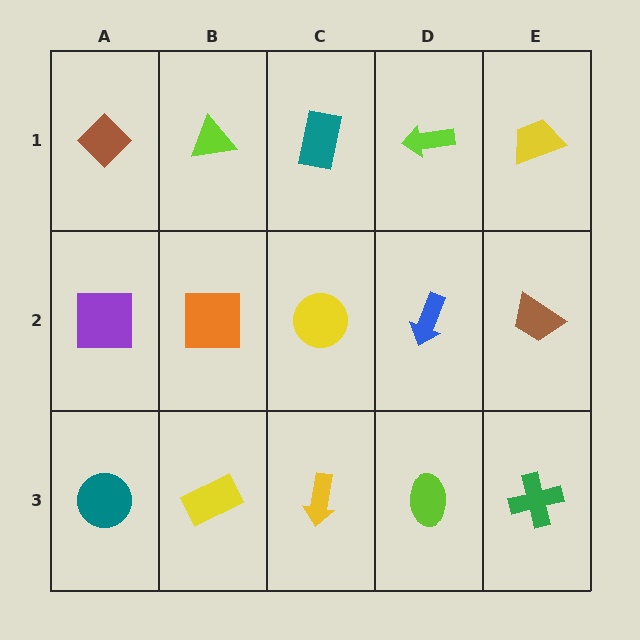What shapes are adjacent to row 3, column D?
A blue arrow (row 2, column D), a yellow arrow (row 3, column C), a green cross (row 3, column E).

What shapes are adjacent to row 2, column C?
A teal rectangle (row 1, column C), a yellow arrow (row 3, column C), an orange square (row 2, column B), a blue arrow (row 2, column D).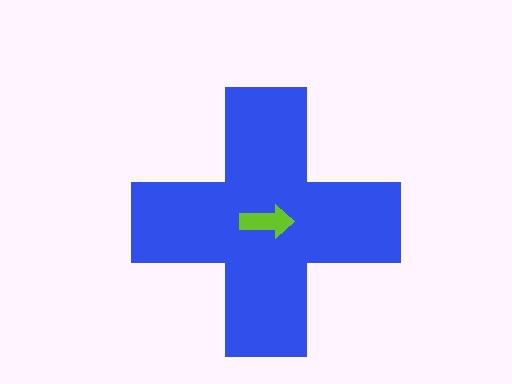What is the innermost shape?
The lime arrow.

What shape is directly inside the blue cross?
The lime arrow.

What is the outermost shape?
The blue cross.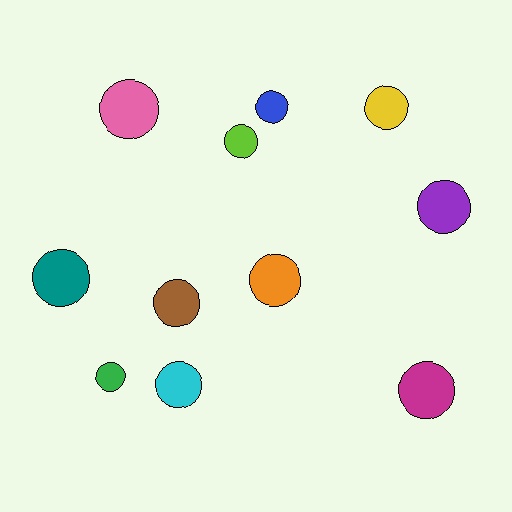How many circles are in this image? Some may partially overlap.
There are 11 circles.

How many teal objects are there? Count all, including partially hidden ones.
There is 1 teal object.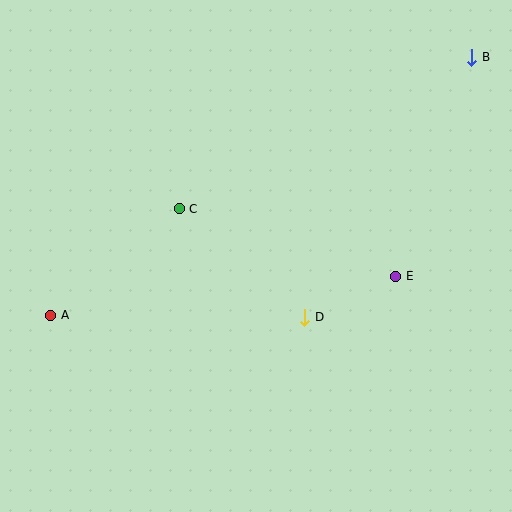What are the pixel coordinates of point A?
Point A is at (51, 315).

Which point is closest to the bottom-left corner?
Point A is closest to the bottom-left corner.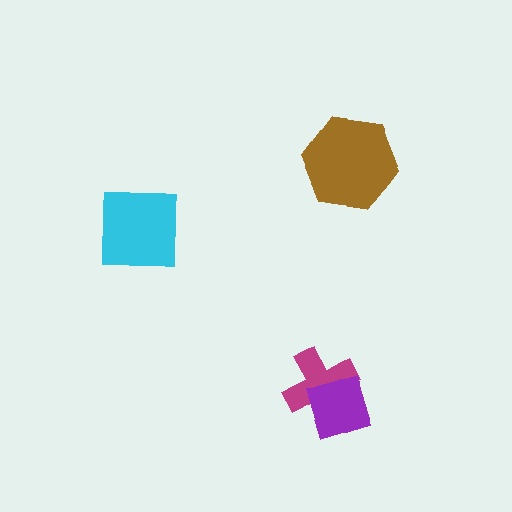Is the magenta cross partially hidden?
Yes, it is partially covered by another shape.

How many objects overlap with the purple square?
1 object overlaps with the purple square.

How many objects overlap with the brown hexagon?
0 objects overlap with the brown hexagon.